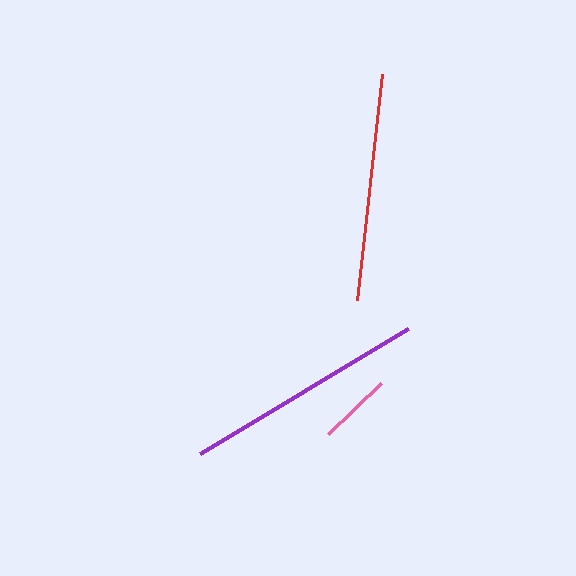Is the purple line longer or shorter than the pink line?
The purple line is longer than the pink line.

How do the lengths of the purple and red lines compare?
The purple and red lines are approximately the same length.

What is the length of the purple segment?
The purple segment is approximately 242 pixels long.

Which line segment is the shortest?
The pink line is the shortest at approximately 74 pixels.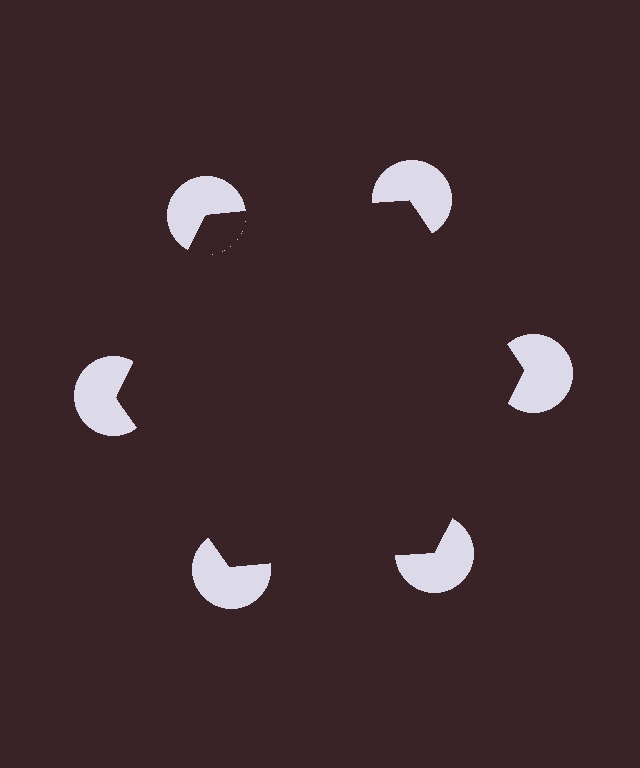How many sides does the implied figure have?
6 sides.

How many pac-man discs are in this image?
There are 6 — one at each vertex of the illusory hexagon.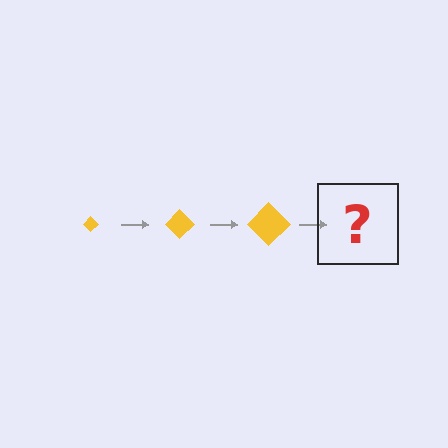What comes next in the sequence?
The next element should be a yellow diamond, larger than the previous one.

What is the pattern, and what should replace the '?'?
The pattern is that the diamond gets progressively larger each step. The '?' should be a yellow diamond, larger than the previous one.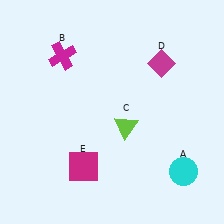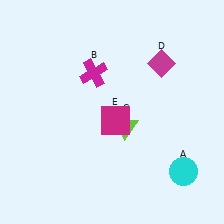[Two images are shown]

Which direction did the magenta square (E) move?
The magenta square (E) moved up.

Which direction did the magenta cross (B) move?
The magenta cross (B) moved right.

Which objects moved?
The objects that moved are: the magenta cross (B), the magenta square (E).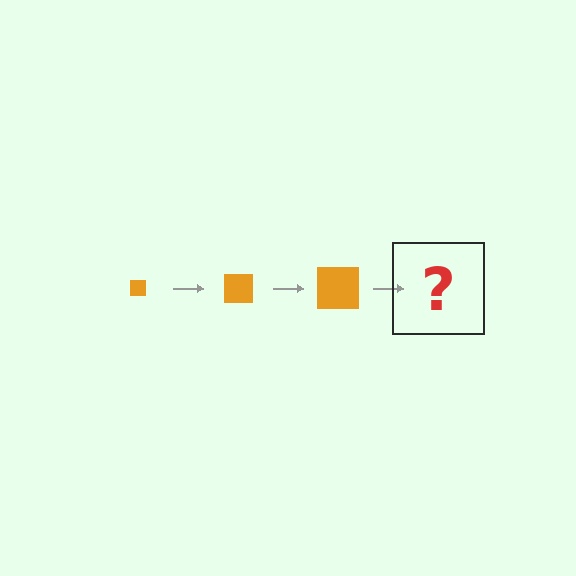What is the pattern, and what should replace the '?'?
The pattern is that the square gets progressively larger each step. The '?' should be an orange square, larger than the previous one.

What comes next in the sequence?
The next element should be an orange square, larger than the previous one.